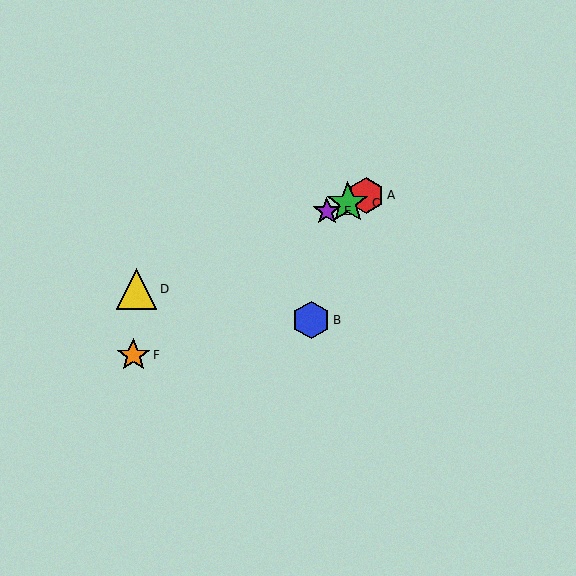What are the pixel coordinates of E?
Object E is at (327, 211).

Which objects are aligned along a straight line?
Objects A, C, D, E are aligned along a straight line.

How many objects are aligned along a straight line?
4 objects (A, C, D, E) are aligned along a straight line.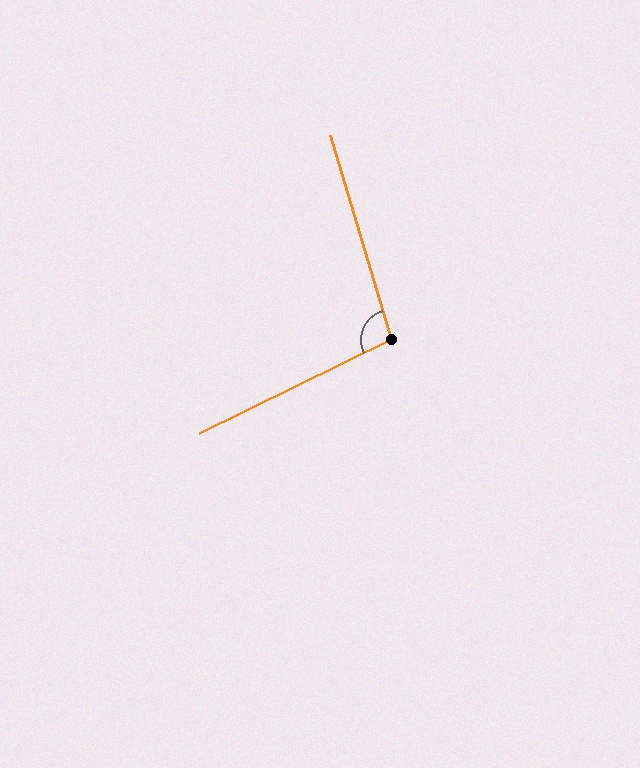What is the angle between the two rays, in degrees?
Approximately 99 degrees.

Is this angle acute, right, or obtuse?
It is obtuse.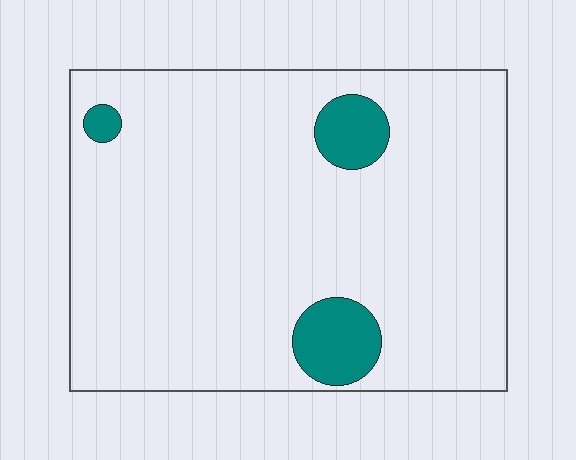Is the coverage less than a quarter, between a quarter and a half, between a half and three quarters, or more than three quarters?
Less than a quarter.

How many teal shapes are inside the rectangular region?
3.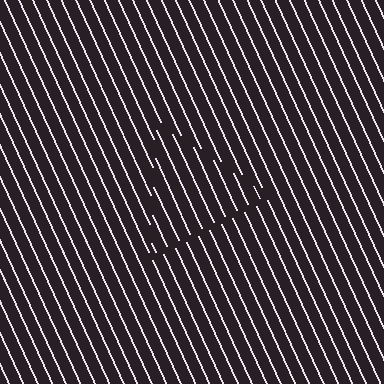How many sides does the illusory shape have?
3 sides — the line-ends trace a triangle.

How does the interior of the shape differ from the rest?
The interior of the shape contains the same grating, shifted by half a period — the contour is defined by the phase discontinuity where line-ends from the inner and outer gratings abut.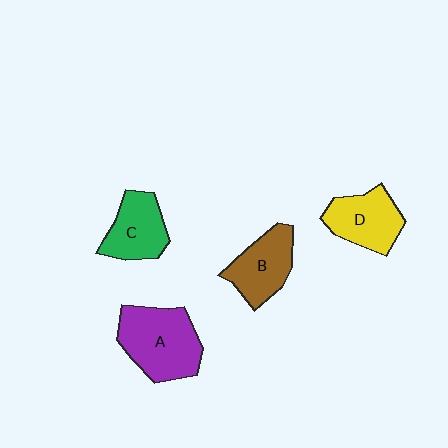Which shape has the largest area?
Shape A (purple).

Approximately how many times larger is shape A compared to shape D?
Approximately 1.4 times.